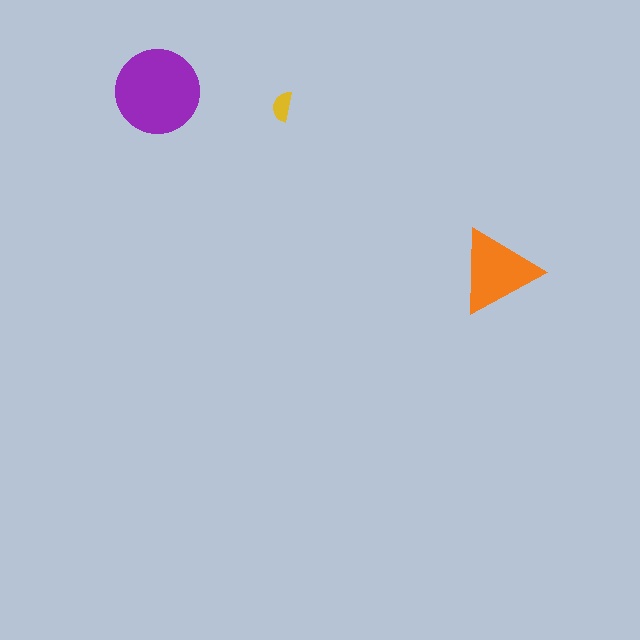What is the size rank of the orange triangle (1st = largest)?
2nd.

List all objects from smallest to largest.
The yellow semicircle, the orange triangle, the purple circle.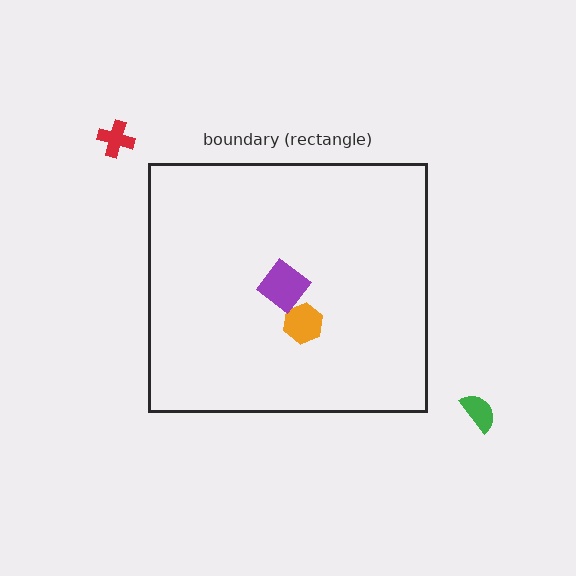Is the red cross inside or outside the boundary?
Outside.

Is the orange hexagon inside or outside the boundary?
Inside.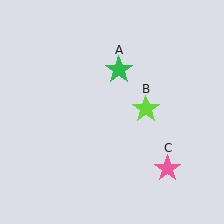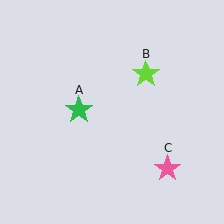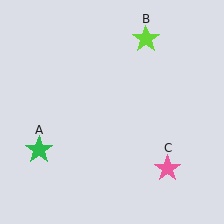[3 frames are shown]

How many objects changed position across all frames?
2 objects changed position: green star (object A), lime star (object B).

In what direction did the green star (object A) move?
The green star (object A) moved down and to the left.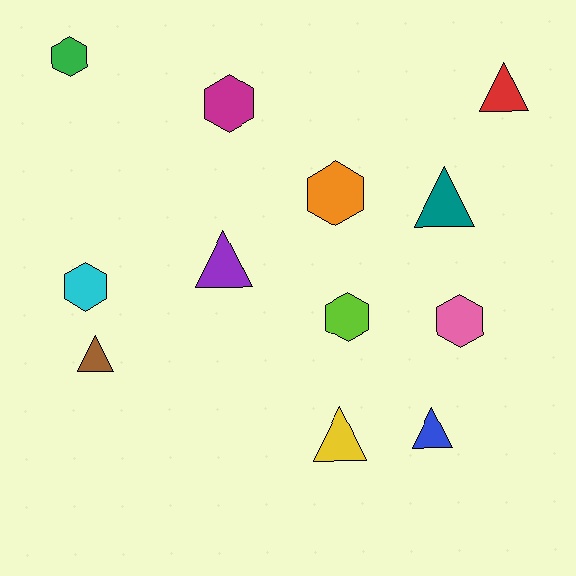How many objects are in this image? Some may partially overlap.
There are 12 objects.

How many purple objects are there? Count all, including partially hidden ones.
There is 1 purple object.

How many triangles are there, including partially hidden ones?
There are 6 triangles.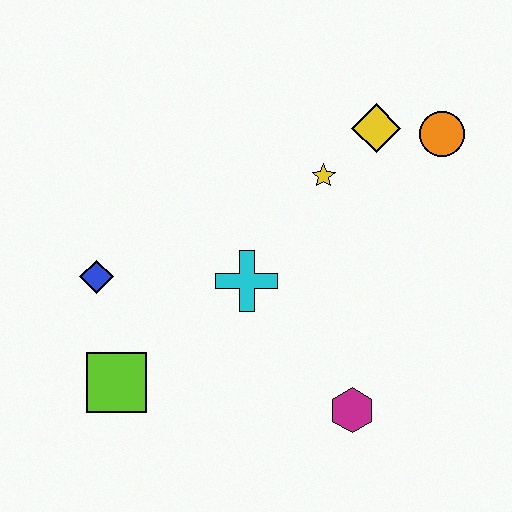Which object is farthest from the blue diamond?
The orange circle is farthest from the blue diamond.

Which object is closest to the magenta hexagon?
The cyan cross is closest to the magenta hexagon.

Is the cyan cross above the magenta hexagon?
Yes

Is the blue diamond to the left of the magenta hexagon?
Yes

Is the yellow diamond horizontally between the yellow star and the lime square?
No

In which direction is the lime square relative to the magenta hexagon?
The lime square is to the left of the magenta hexagon.